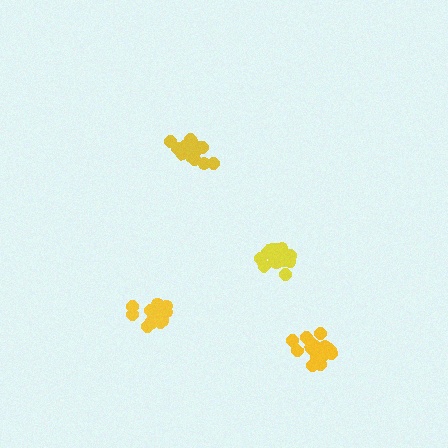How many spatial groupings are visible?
There are 4 spatial groupings.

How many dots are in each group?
Group 1: 15 dots, Group 2: 18 dots, Group 3: 19 dots, Group 4: 15 dots (67 total).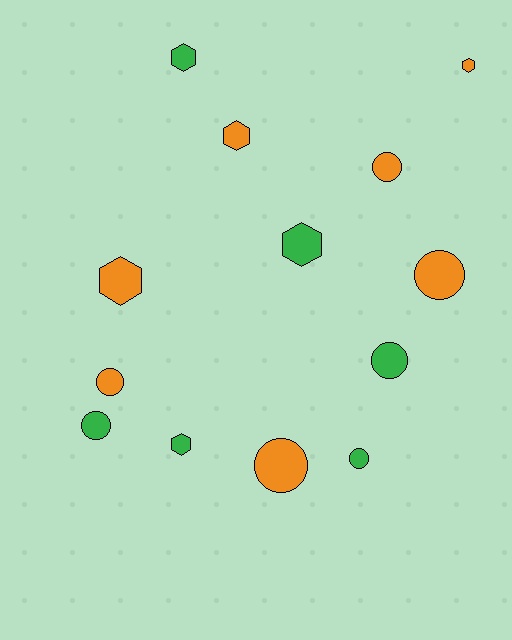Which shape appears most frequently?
Circle, with 7 objects.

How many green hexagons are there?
There are 3 green hexagons.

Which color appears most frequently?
Orange, with 7 objects.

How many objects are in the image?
There are 13 objects.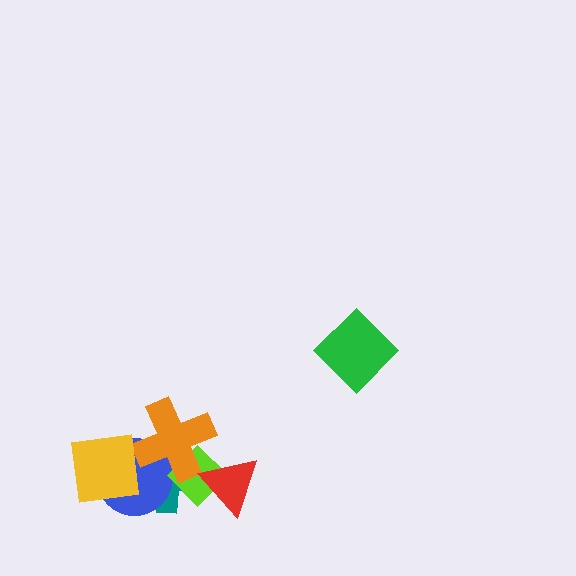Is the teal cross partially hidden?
Yes, it is partially covered by another shape.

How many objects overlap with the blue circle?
3 objects overlap with the blue circle.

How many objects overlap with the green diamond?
0 objects overlap with the green diamond.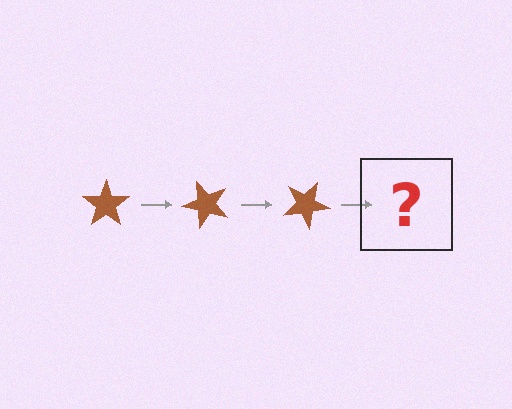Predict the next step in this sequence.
The next step is a brown star rotated 150 degrees.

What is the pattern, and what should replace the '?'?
The pattern is that the star rotates 50 degrees each step. The '?' should be a brown star rotated 150 degrees.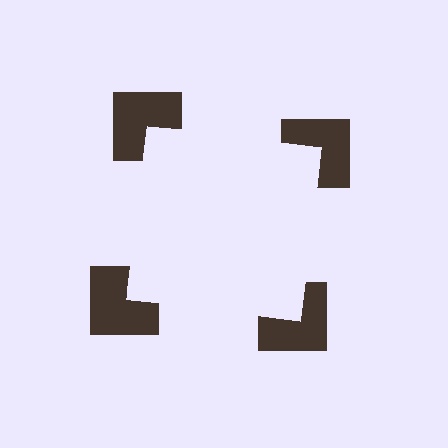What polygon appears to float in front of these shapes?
An illusory square — its edges are inferred from the aligned wedge cuts in the notched squares, not physically drawn.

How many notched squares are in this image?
There are 4 — one at each vertex of the illusory square.